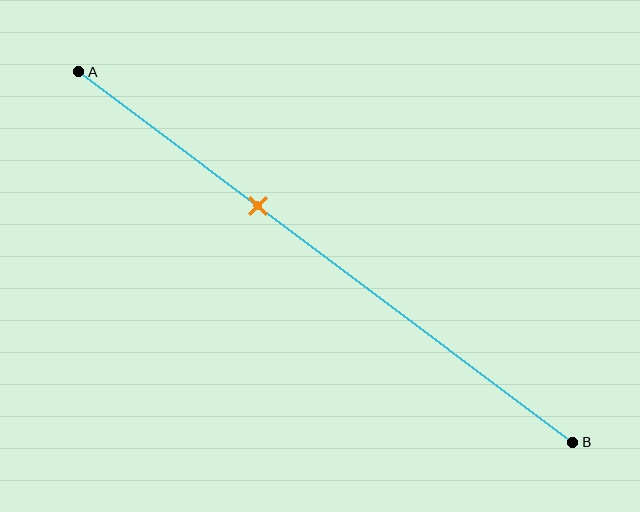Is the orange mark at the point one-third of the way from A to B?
Yes, the mark is approximately at the one-third point.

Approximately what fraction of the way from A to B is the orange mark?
The orange mark is approximately 35% of the way from A to B.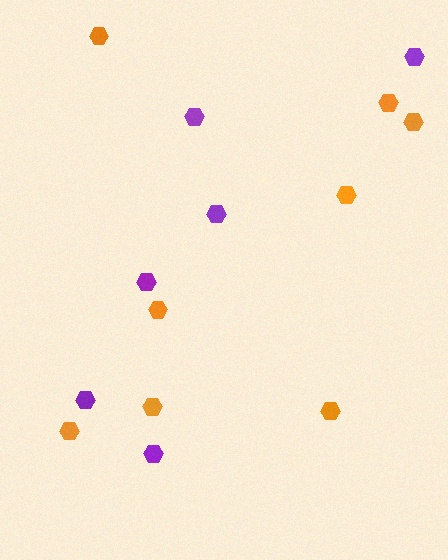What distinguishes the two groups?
There are 2 groups: one group of orange hexagons (8) and one group of purple hexagons (6).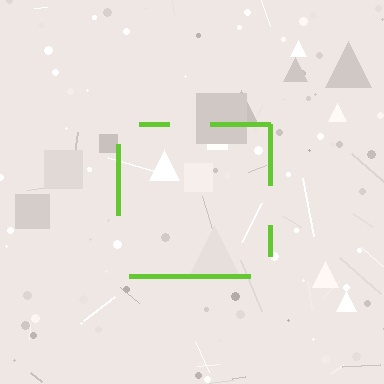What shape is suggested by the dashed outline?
The dashed outline suggests a square.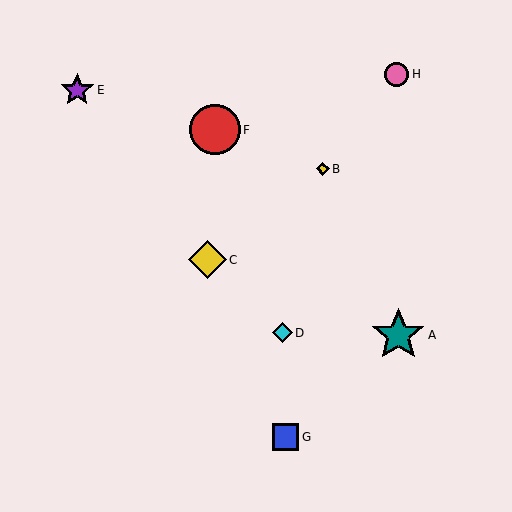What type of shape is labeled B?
Shape B is a yellow diamond.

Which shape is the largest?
The teal star (labeled A) is the largest.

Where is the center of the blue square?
The center of the blue square is at (286, 437).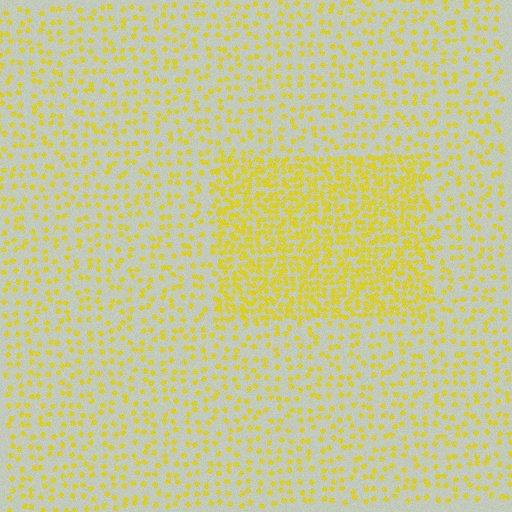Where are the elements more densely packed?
The elements are more densely packed inside the rectangle boundary.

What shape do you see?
I see a rectangle.